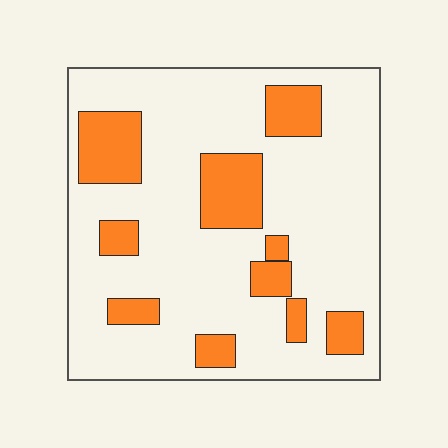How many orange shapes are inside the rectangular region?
10.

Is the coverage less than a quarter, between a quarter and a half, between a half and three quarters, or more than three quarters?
Less than a quarter.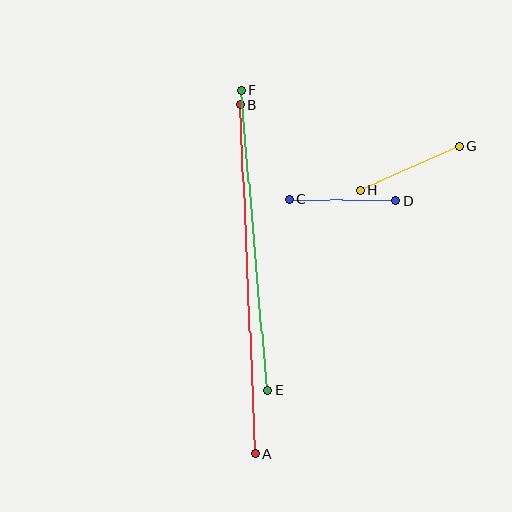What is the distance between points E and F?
The distance is approximately 301 pixels.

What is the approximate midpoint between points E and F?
The midpoint is at approximately (254, 240) pixels.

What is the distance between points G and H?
The distance is approximately 110 pixels.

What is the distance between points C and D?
The distance is approximately 107 pixels.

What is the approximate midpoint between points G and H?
The midpoint is at approximately (410, 168) pixels.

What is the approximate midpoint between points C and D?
The midpoint is at approximately (342, 200) pixels.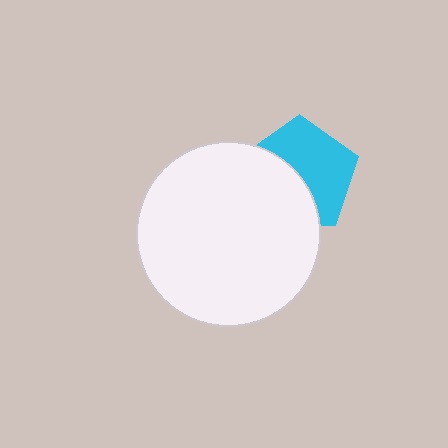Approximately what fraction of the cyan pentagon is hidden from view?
Roughly 45% of the cyan pentagon is hidden behind the white circle.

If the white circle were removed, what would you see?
You would see the complete cyan pentagon.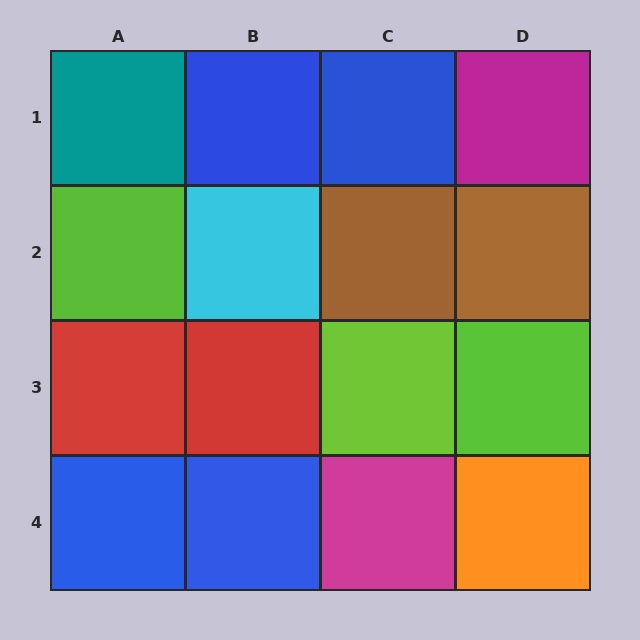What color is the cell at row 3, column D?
Lime.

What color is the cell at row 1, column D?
Magenta.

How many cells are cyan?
1 cell is cyan.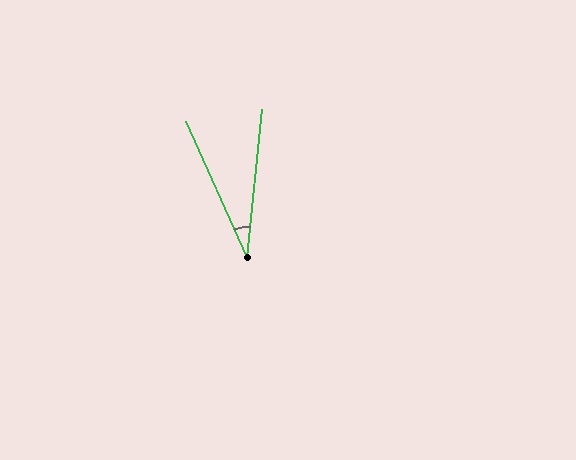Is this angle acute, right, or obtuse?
It is acute.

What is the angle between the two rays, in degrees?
Approximately 30 degrees.